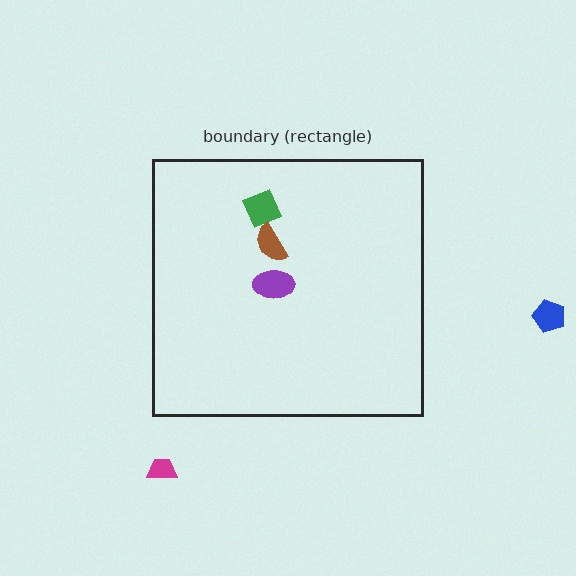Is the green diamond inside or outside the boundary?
Inside.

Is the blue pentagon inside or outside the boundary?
Outside.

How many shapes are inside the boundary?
3 inside, 2 outside.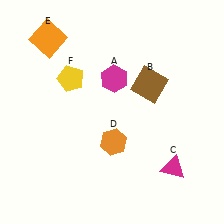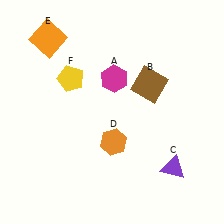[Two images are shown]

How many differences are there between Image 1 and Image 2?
There is 1 difference between the two images.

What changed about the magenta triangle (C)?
In Image 1, C is magenta. In Image 2, it changed to purple.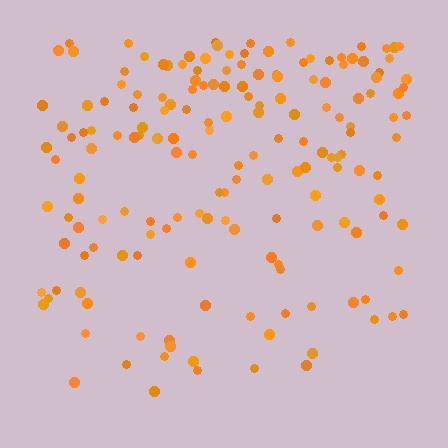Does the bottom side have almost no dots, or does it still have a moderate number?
Still a moderate number, just noticeably fewer than the top.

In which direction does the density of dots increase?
From bottom to top, with the top side densest.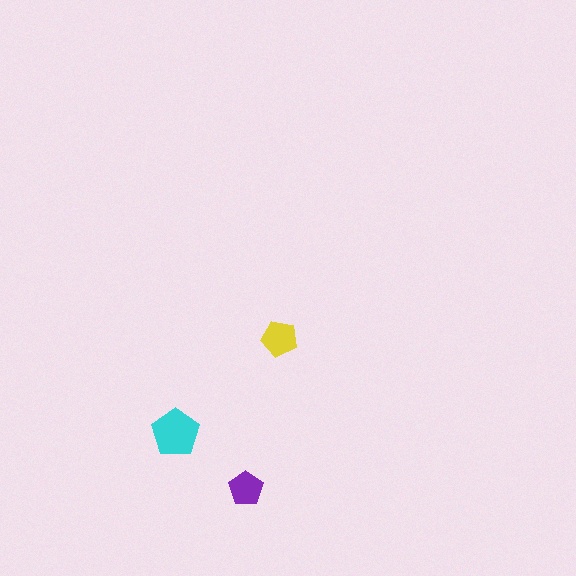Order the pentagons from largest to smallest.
the cyan one, the yellow one, the purple one.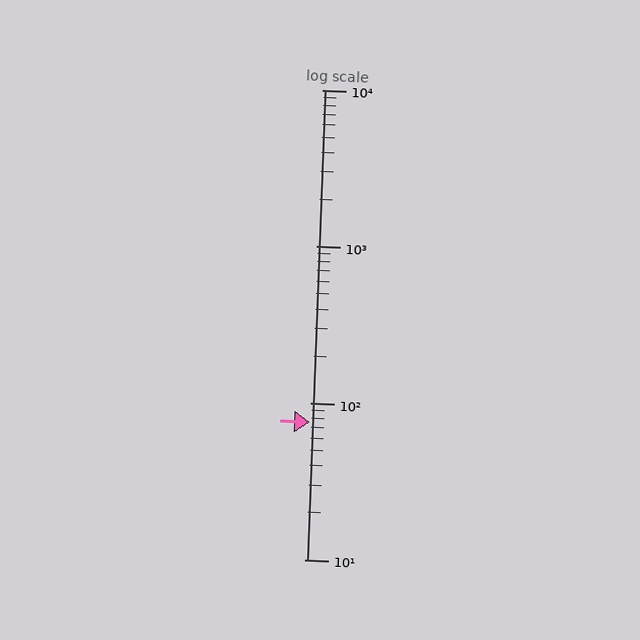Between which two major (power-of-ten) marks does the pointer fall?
The pointer is between 10 and 100.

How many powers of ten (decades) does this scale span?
The scale spans 3 decades, from 10 to 10000.